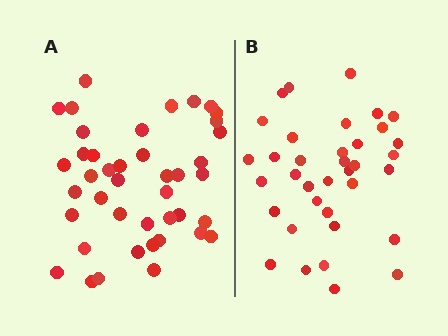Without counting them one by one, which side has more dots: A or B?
Region A (the left region) has more dots.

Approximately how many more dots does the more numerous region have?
Region A has about 6 more dots than region B.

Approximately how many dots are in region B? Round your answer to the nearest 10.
About 40 dots. (The exact count is 36, which rounds to 40.)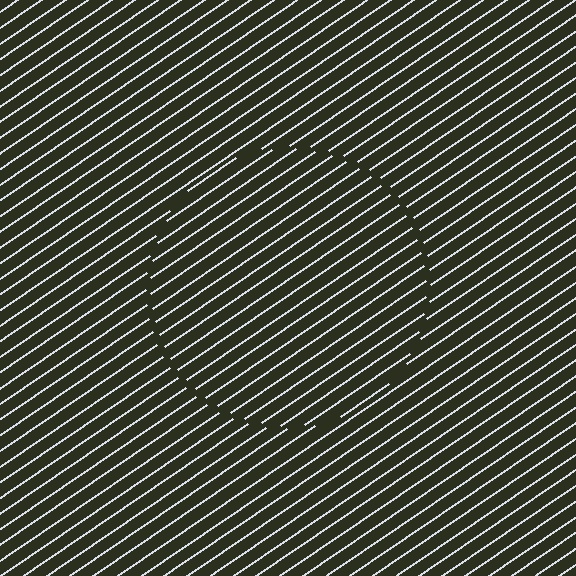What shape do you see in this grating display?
An illusory circle. The interior of the shape contains the same grating, shifted by half a period — the contour is defined by the phase discontinuity where line-ends from the inner and outer gratings abut.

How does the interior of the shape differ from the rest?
The interior of the shape contains the same grating, shifted by half a period — the contour is defined by the phase discontinuity where line-ends from the inner and outer gratings abut.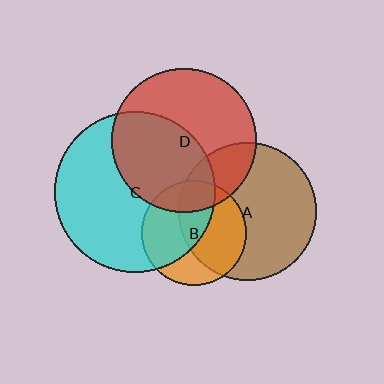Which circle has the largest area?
Circle C (cyan).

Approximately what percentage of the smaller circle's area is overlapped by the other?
Approximately 55%.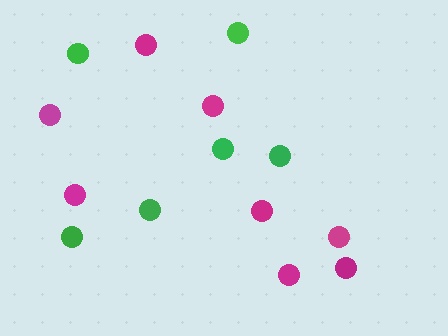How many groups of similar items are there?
There are 2 groups: one group of magenta circles (8) and one group of green circles (6).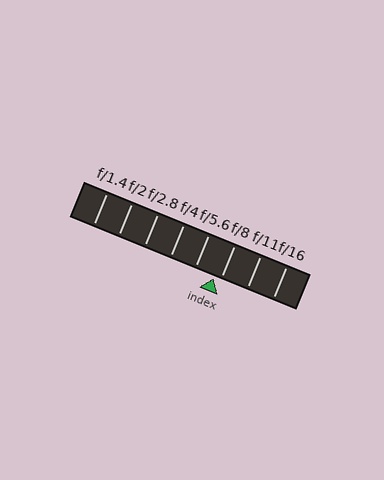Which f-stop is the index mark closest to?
The index mark is closest to f/8.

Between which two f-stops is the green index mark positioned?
The index mark is between f/5.6 and f/8.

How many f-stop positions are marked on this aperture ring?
There are 8 f-stop positions marked.